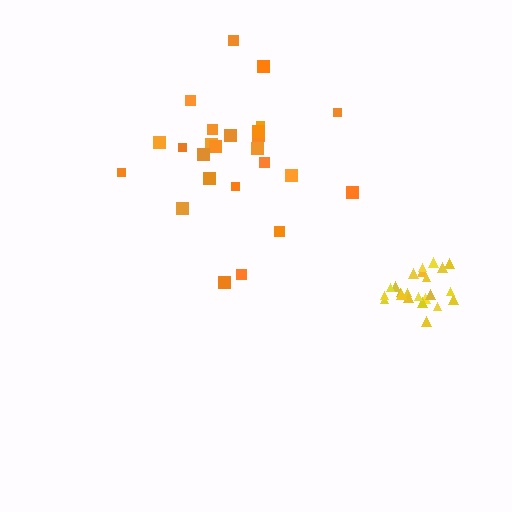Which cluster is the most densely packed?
Yellow.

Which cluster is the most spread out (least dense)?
Orange.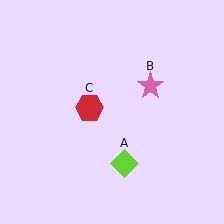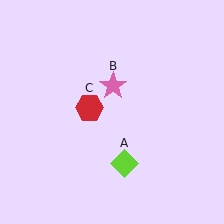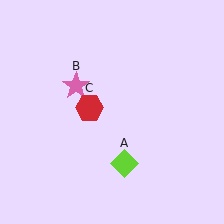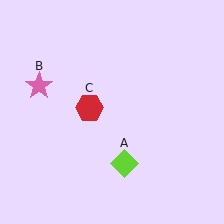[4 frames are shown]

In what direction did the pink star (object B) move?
The pink star (object B) moved left.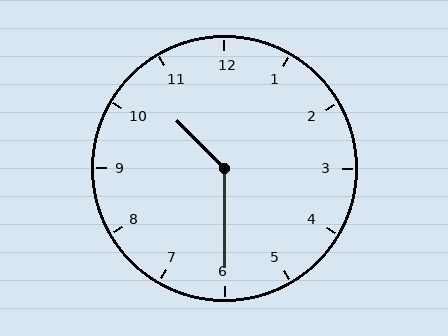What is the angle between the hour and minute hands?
Approximately 135 degrees.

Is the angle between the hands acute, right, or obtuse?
It is obtuse.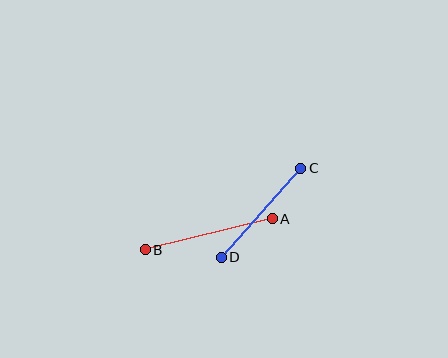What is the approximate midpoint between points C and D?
The midpoint is at approximately (261, 213) pixels.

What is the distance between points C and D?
The distance is approximately 120 pixels.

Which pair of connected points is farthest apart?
Points A and B are farthest apart.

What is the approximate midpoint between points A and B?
The midpoint is at approximately (209, 234) pixels.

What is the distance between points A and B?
The distance is approximately 131 pixels.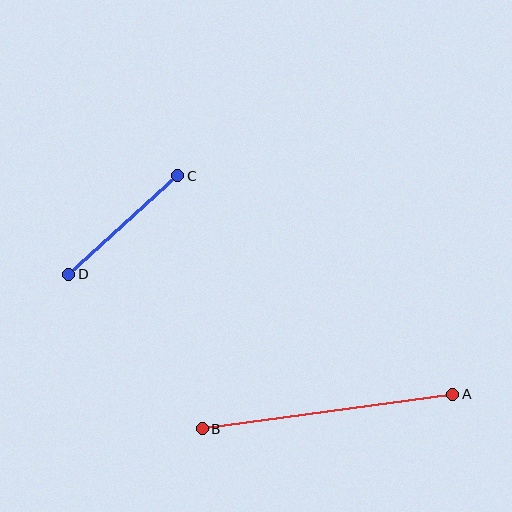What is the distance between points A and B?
The distance is approximately 252 pixels.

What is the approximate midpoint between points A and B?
The midpoint is at approximately (327, 412) pixels.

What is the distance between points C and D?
The distance is approximately 147 pixels.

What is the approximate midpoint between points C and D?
The midpoint is at approximately (123, 225) pixels.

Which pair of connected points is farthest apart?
Points A and B are farthest apart.